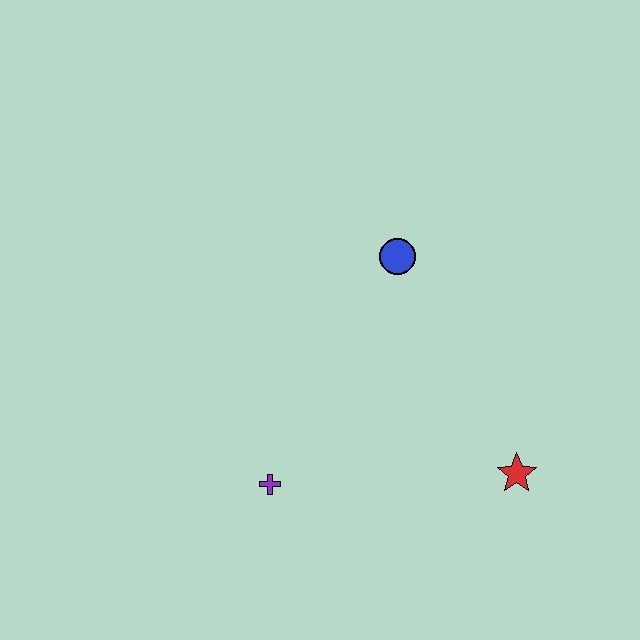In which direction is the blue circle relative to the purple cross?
The blue circle is above the purple cross.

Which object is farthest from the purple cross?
The blue circle is farthest from the purple cross.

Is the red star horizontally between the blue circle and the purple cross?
No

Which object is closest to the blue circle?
The red star is closest to the blue circle.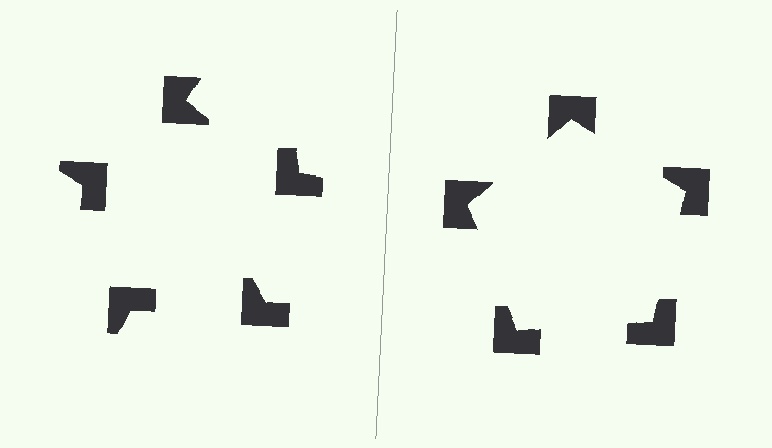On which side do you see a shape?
An illusory pentagon appears on the right side. On the left side the wedge cuts are rotated, so no coherent shape forms.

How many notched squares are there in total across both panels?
10 — 5 on each side.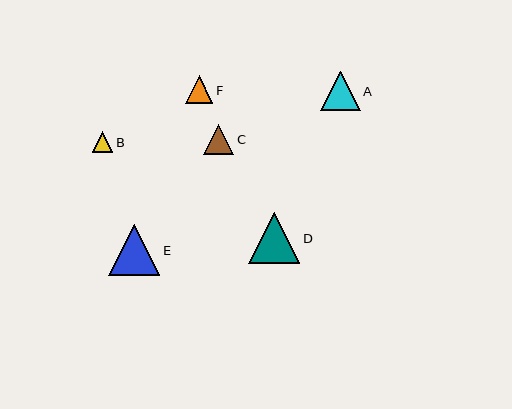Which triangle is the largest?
Triangle E is the largest with a size of approximately 51 pixels.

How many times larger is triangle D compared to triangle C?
Triangle D is approximately 1.7 times the size of triangle C.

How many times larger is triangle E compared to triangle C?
Triangle E is approximately 1.7 times the size of triangle C.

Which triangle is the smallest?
Triangle B is the smallest with a size of approximately 21 pixels.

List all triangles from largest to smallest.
From largest to smallest: E, D, A, C, F, B.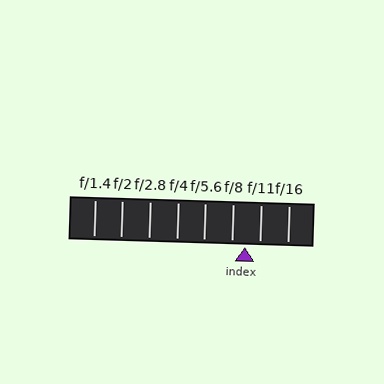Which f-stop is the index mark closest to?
The index mark is closest to f/8.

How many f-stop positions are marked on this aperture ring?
There are 8 f-stop positions marked.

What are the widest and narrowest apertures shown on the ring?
The widest aperture shown is f/1.4 and the narrowest is f/16.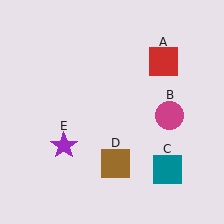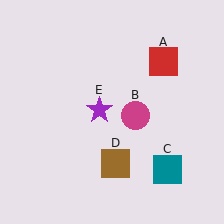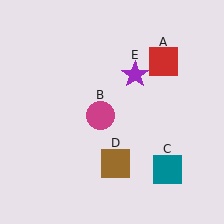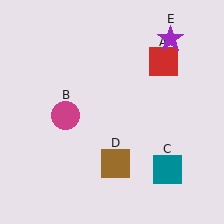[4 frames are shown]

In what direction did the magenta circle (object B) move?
The magenta circle (object B) moved left.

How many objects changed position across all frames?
2 objects changed position: magenta circle (object B), purple star (object E).